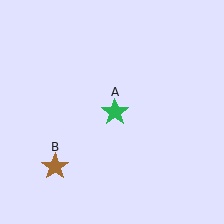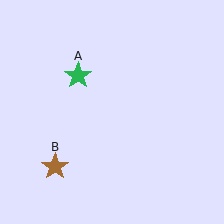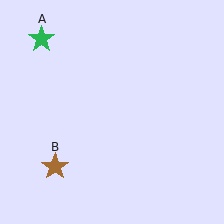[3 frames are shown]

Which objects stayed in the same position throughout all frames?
Brown star (object B) remained stationary.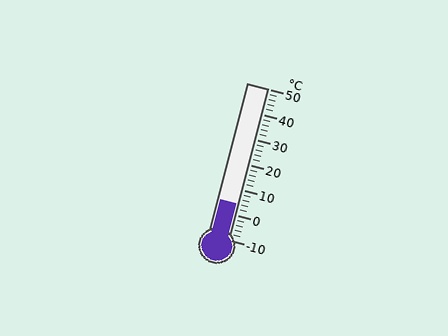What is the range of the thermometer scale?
The thermometer scale ranges from -10°C to 50°C.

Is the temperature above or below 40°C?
The temperature is below 40°C.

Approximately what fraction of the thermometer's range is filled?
The thermometer is filled to approximately 25% of its range.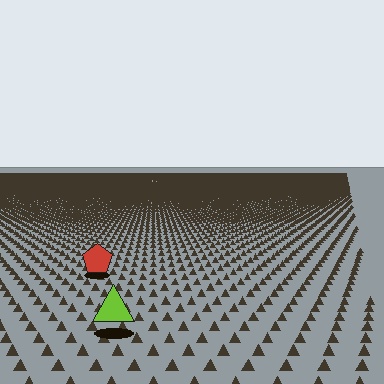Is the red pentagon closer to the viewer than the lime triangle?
No. The lime triangle is closer — you can tell from the texture gradient: the ground texture is coarser near it.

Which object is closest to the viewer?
The lime triangle is closest. The texture marks near it are larger and more spread out.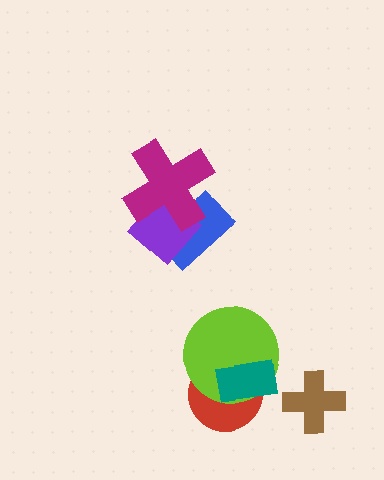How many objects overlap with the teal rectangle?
2 objects overlap with the teal rectangle.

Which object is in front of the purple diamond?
The magenta cross is in front of the purple diamond.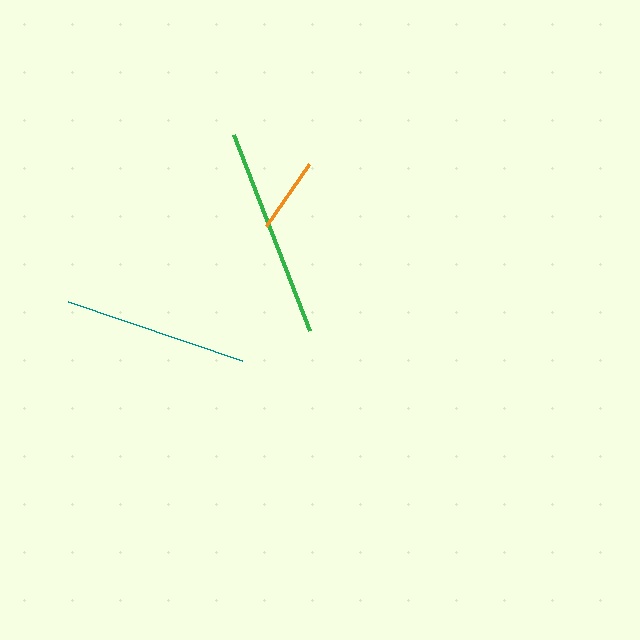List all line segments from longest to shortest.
From longest to shortest: green, teal, orange.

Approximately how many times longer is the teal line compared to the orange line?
The teal line is approximately 2.4 times the length of the orange line.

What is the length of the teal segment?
The teal segment is approximately 183 pixels long.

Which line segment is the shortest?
The orange line is the shortest at approximately 75 pixels.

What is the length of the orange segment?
The orange segment is approximately 75 pixels long.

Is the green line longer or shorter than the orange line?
The green line is longer than the orange line.